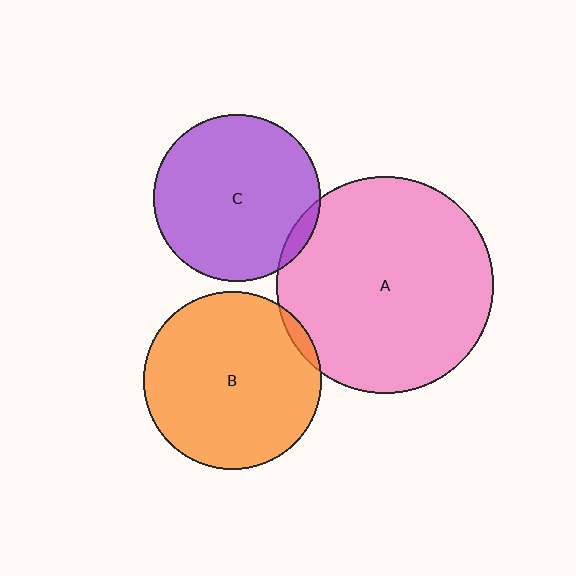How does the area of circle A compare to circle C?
Approximately 1.7 times.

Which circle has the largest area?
Circle A (pink).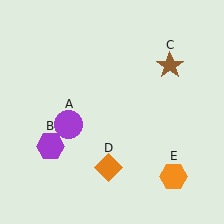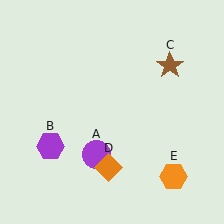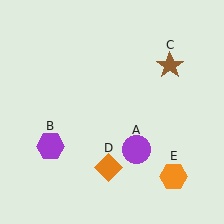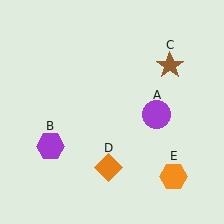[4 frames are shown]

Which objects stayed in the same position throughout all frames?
Purple hexagon (object B) and brown star (object C) and orange diamond (object D) and orange hexagon (object E) remained stationary.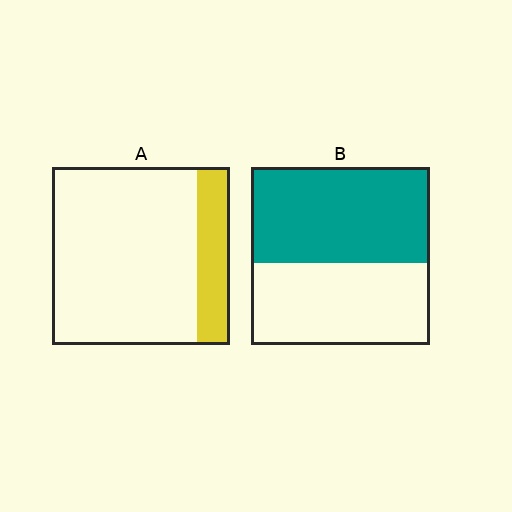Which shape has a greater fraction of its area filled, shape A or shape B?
Shape B.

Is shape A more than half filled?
No.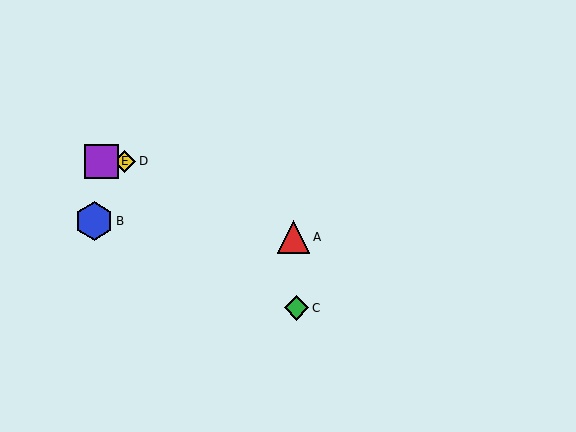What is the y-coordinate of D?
Object D is at y≈161.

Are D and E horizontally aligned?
Yes, both are at y≈161.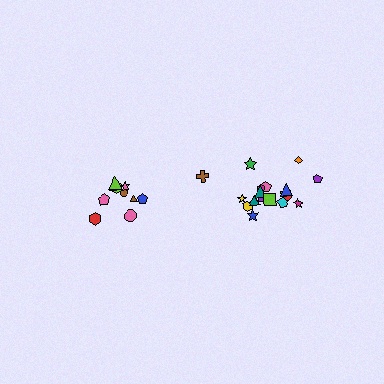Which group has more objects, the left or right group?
The right group.